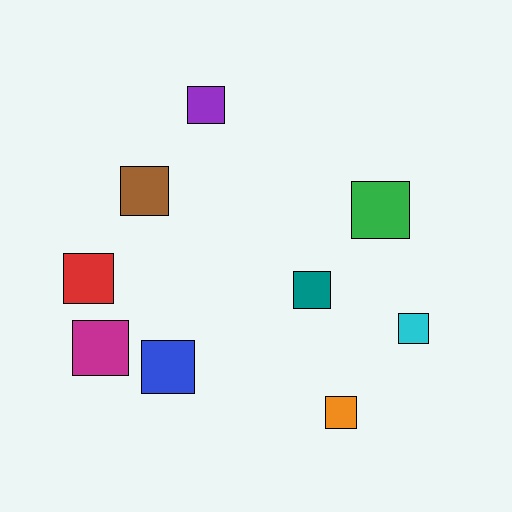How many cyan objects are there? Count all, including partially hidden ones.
There is 1 cyan object.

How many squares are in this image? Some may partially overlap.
There are 9 squares.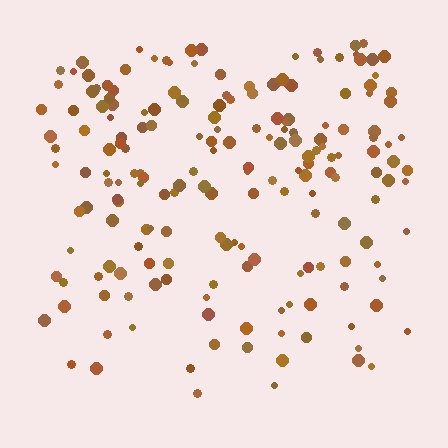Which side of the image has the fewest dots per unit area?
The bottom.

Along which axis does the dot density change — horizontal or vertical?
Vertical.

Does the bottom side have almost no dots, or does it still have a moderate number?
Still a moderate number, just noticeably fewer than the top.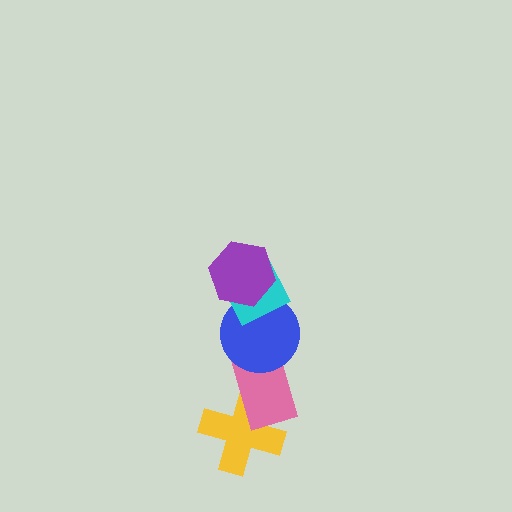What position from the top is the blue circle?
The blue circle is 3rd from the top.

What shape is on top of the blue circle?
The cyan diamond is on top of the blue circle.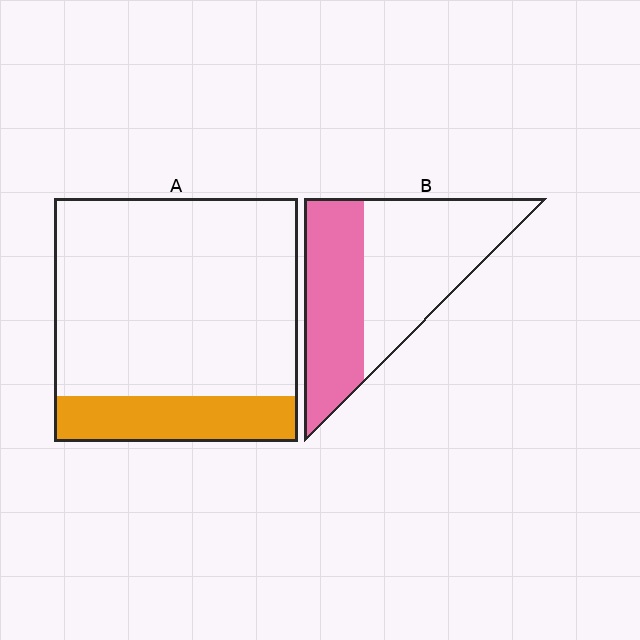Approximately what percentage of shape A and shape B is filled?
A is approximately 20% and B is approximately 45%.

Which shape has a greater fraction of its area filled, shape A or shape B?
Shape B.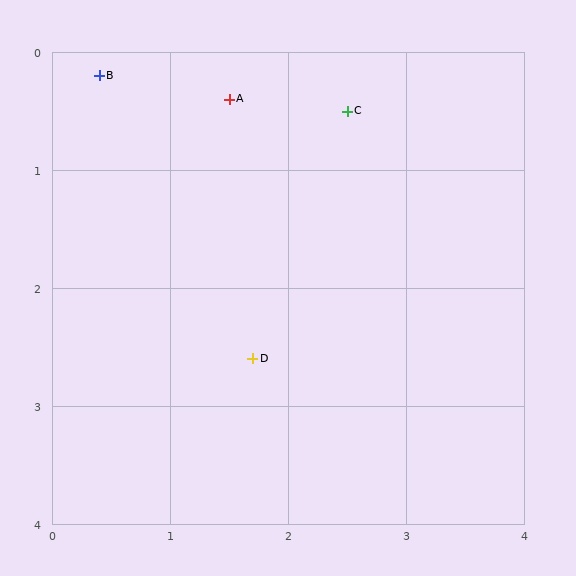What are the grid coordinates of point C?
Point C is at approximately (2.5, 0.5).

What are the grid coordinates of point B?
Point B is at approximately (0.4, 0.2).